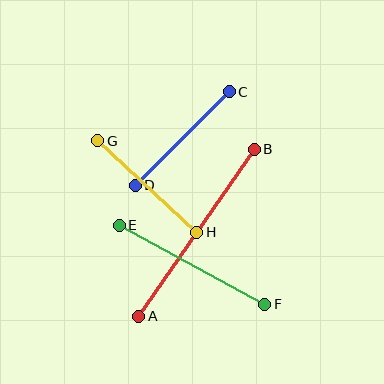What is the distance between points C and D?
The distance is approximately 132 pixels.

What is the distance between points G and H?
The distance is approximately 134 pixels.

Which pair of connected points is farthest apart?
Points A and B are farthest apart.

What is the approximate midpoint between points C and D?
The midpoint is at approximately (182, 139) pixels.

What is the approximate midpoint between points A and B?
The midpoint is at approximately (197, 233) pixels.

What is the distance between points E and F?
The distance is approximately 166 pixels.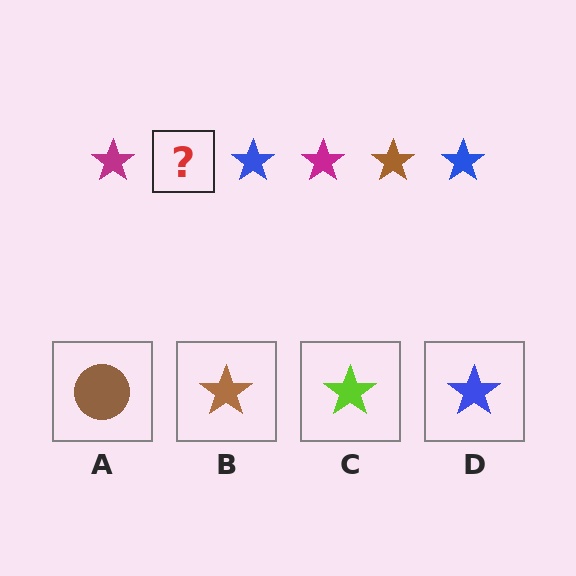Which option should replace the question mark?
Option B.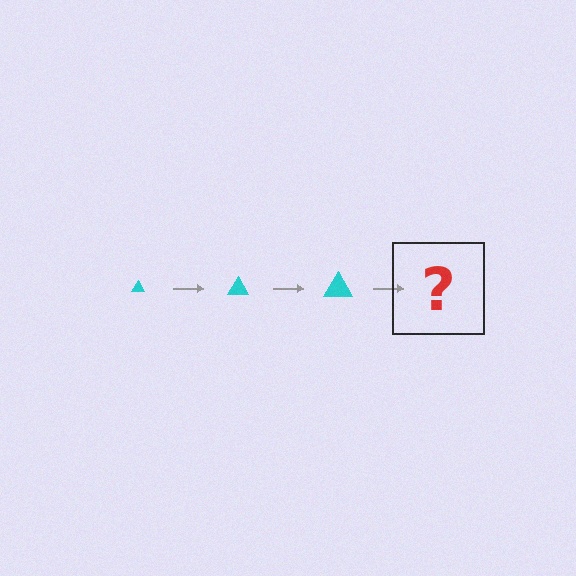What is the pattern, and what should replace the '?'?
The pattern is that the triangle gets progressively larger each step. The '?' should be a cyan triangle, larger than the previous one.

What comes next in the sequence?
The next element should be a cyan triangle, larger than the previous one.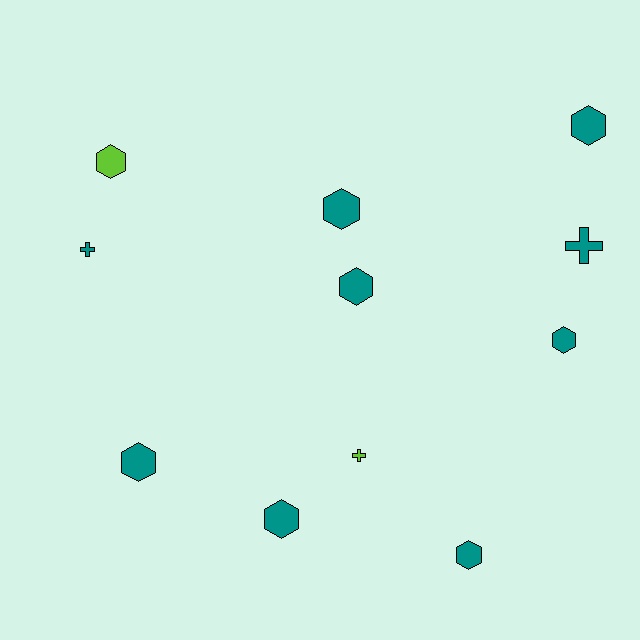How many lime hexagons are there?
There is 1 lime hexagon.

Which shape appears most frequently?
Hexagon, with 8 objects.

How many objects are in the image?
There are 11 objects.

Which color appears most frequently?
Teal, with 9 objects.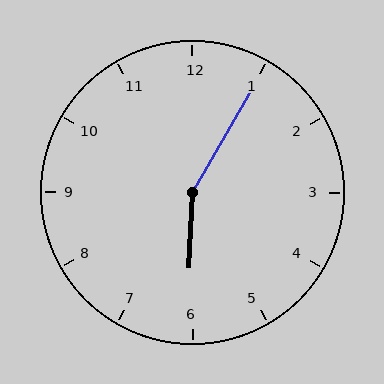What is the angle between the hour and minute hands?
Approximately 152 degrees.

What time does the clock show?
6:05.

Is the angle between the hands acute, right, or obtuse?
It is obtuse.